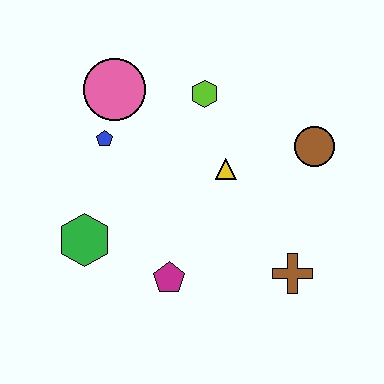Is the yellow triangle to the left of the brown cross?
Yes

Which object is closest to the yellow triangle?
The lime hexagon is closest to the yellow triangle.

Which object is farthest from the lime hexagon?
The brown cross is farthest from the lime hexagon.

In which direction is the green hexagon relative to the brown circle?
The green hexagon is to the left of the brown circle.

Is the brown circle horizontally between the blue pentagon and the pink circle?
No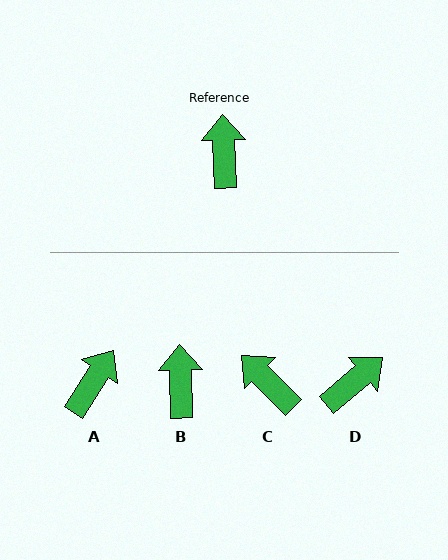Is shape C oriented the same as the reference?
No, it is off by about 43 degrees.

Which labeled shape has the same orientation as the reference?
B.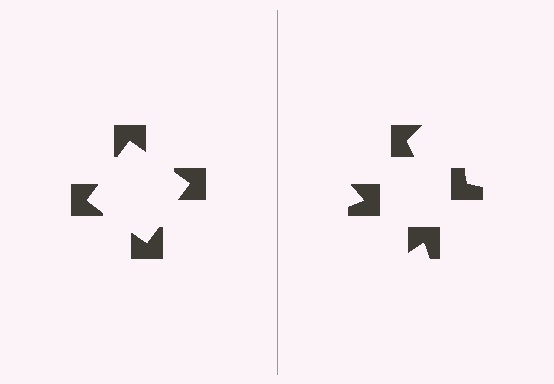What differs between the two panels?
The notched squares are positioned identically on both sides; only the wedge orientations differ. On the left they align to a square; on the right they are misaligned.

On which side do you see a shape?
An illusory square appears on the left side. On the right side the wedge cuts are rotated, so no coherent shape forms.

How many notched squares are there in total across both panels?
8 — 4 on each side.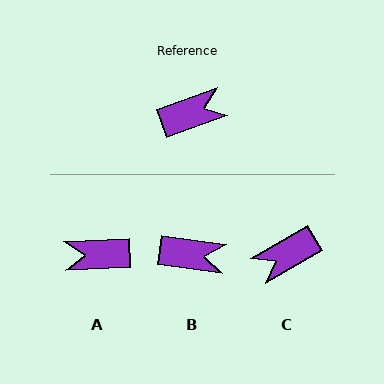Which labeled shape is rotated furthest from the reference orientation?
C, about 170 degrees away.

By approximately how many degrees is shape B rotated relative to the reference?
Approximately 28 degrees clockwise.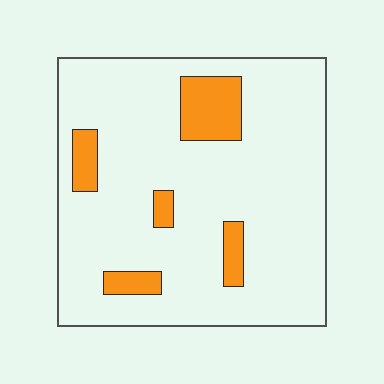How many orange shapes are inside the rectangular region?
5.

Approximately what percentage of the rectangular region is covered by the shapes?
Approximately 15%.